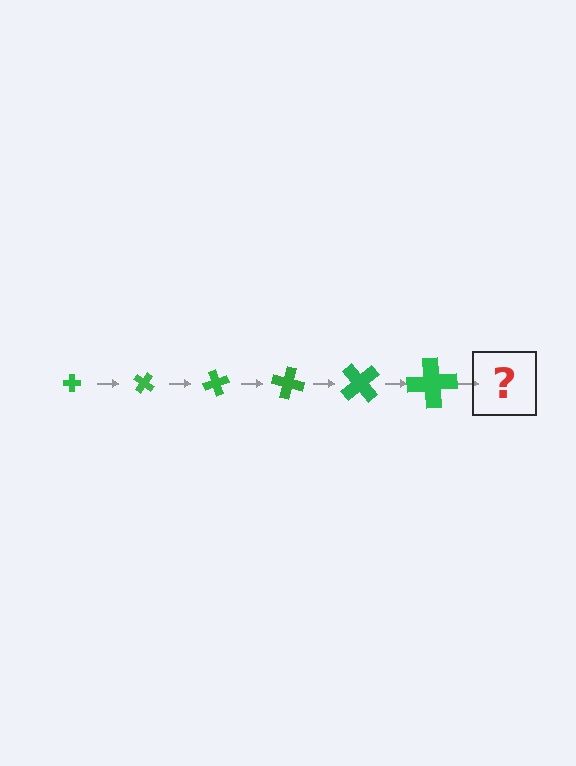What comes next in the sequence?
The next element should be a cross, larger than the previous one and rotated 210 degrees from the start.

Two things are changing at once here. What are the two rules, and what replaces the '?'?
The two rules are that the cross grows larger each step and it rotates 35 degrees each step. The '?' should be a cross, larger than the previous one and rotated 210 degrees from the start.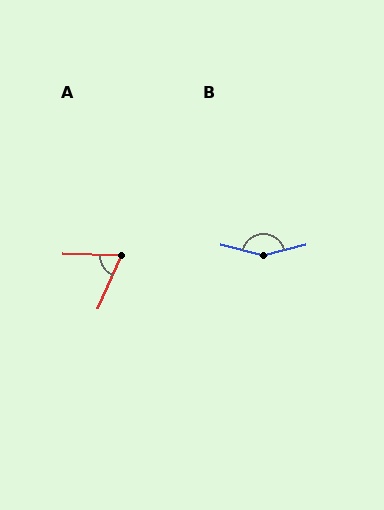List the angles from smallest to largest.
A (68°), B (152°).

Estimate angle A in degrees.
Approximately 68 degrees.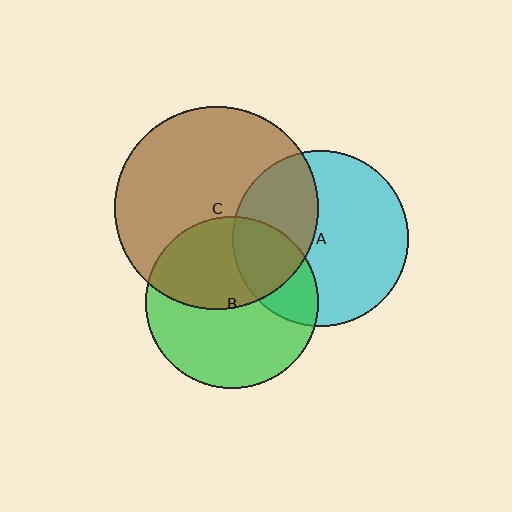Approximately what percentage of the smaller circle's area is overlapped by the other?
Approximately 45%.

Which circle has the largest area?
Circle C (brown).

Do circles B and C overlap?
Yes.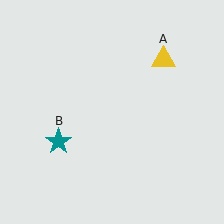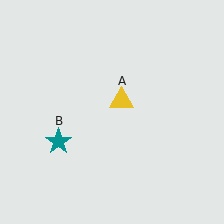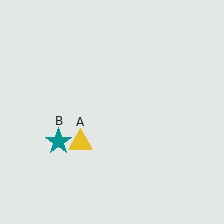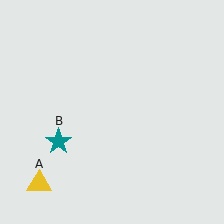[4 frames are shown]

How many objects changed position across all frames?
1 object changed position: yellow triangle (object A).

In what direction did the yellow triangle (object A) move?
The yellow triangle (object A) moved down and to the left.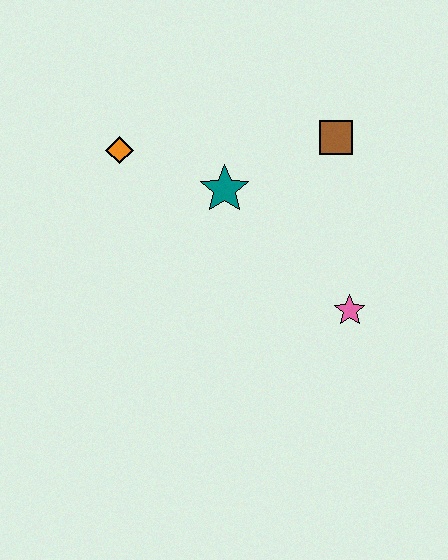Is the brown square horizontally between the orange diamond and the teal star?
No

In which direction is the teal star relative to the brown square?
The teal star is to the left of the brown square.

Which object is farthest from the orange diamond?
The pink star is farthest from the orange diamond.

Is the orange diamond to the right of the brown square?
No